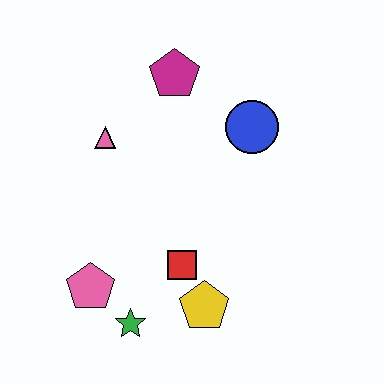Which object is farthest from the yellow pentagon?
The magenta pentagon is farthest from the yellow pentagon.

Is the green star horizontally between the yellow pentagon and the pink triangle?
Yes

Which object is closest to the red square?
The yellow pentagon is closest to the red square.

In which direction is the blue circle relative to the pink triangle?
The blue circle is to the right of the pink triangle.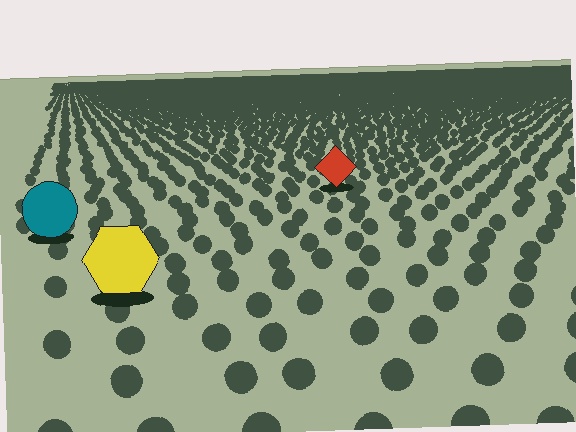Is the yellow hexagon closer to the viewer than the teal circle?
Yes. The yellow hexagon is closer — you can tell from the texture gradient: the ground texture is coarser near it.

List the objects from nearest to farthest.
From nearest to farthest: the yellow hexagon, the teal circle, the red diamond.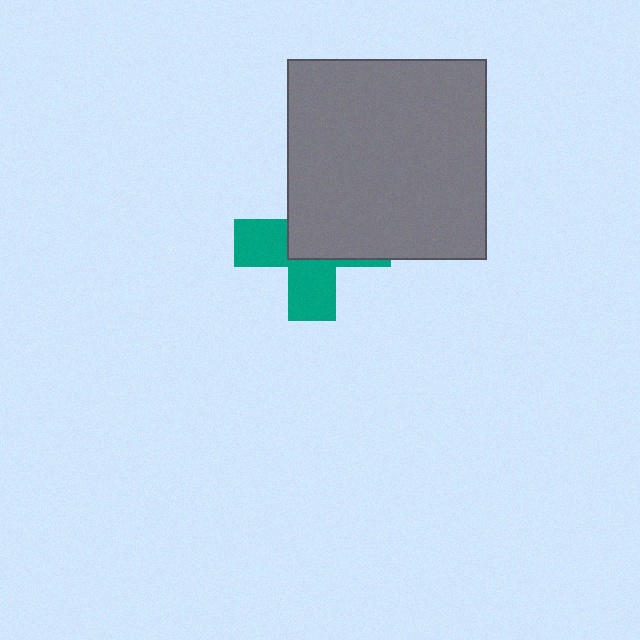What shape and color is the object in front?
The object in front is a gray square.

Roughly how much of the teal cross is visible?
About half of it is visible (roughly 47%).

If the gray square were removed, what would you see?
You would see the complete teal cross.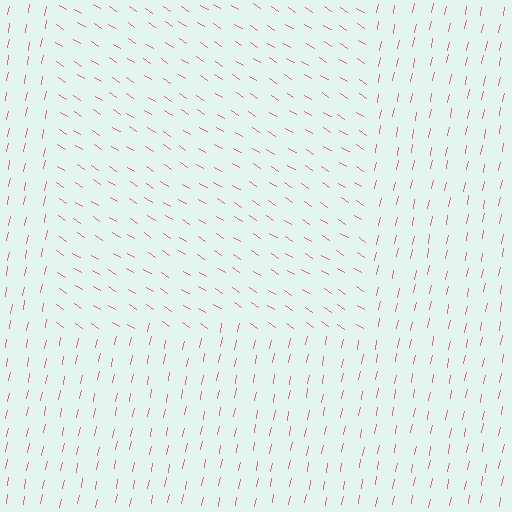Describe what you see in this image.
The image is filled with small pink line segments. A rectangle region in the image has lines oriented differently from the surrounding lines, creating a visible texture boundary.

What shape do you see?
I see a rectangle.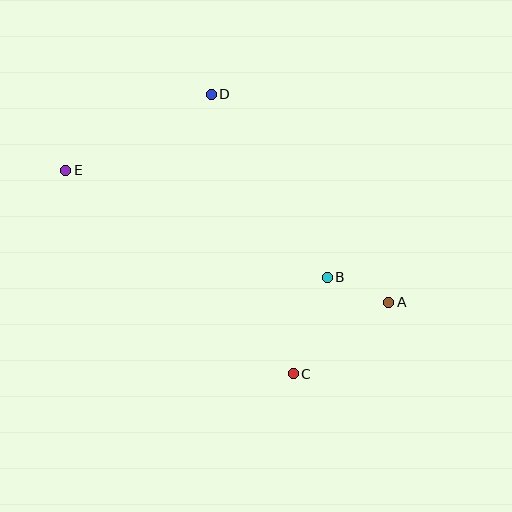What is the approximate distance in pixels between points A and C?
The distance between A and C is approximately 119 pixels.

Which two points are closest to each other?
Points A and B are closest to each other.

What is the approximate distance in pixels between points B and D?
The distance between B and D is approximately 217 pixels.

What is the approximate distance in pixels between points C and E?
The distance between C and E is approximately 305 pixels.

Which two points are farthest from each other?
Points A and E are farthest from each other.